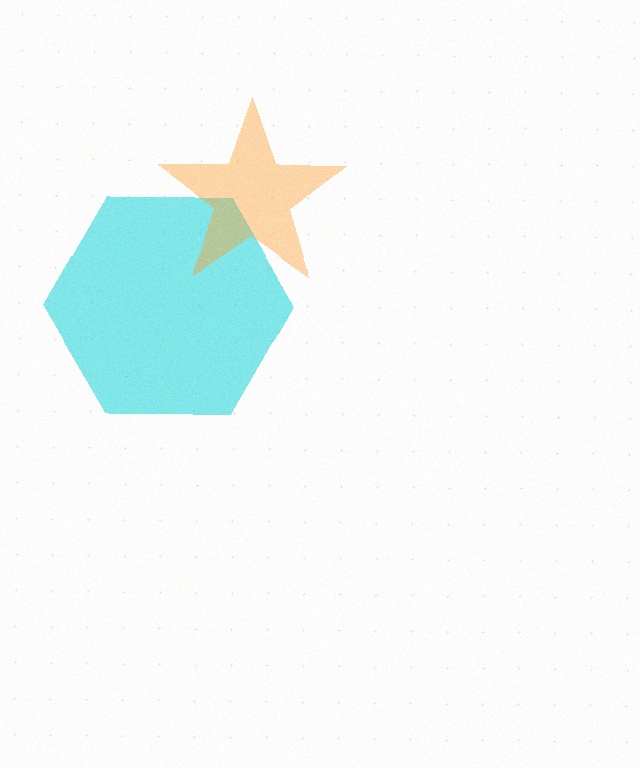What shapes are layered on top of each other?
The layered shapes are: a cyan hexagon, an orange star.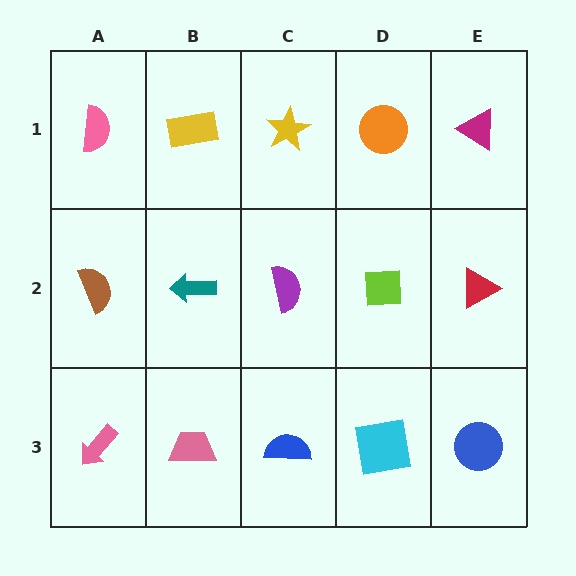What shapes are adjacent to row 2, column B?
A yellow rectangle (row 1, column B), a pink trapezoid (row 3, column B), a brown semicircle (row 2, column A), a purple semicircle (row 2, column C).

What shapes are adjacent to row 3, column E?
A red triangle (row 2, column E), a cyan square (row 3, column D).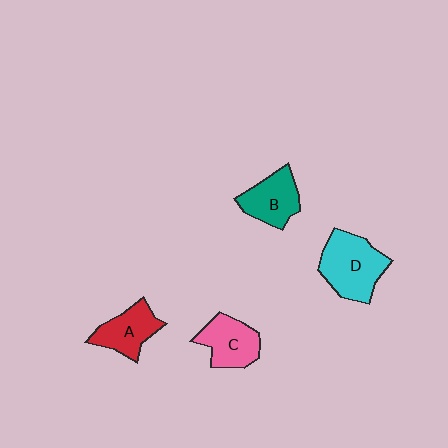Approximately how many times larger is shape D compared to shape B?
Approximately 1.4 times.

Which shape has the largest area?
Shape D (cyan).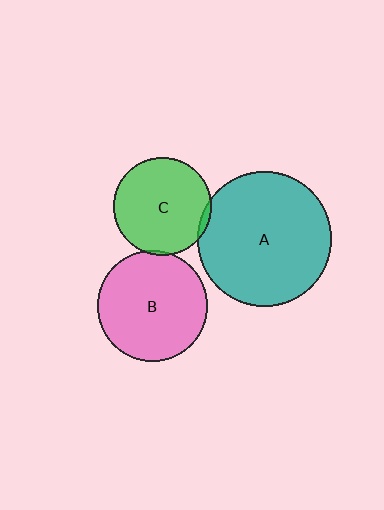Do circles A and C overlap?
Yes.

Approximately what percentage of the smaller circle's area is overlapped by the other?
Approximately 5%.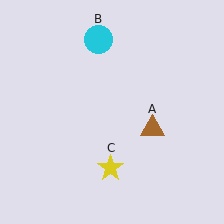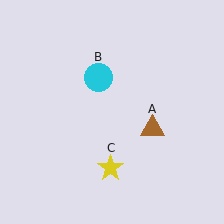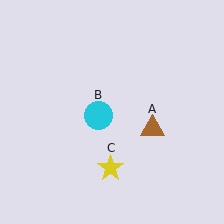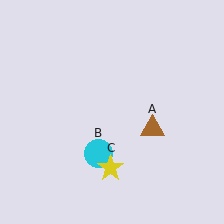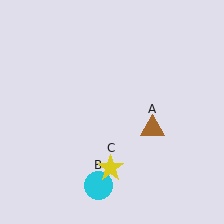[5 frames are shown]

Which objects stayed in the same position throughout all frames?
Brown triangle (object A) and yellow star (object C) remained stationary.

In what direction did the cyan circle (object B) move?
The cyan circle (object B) moved down.